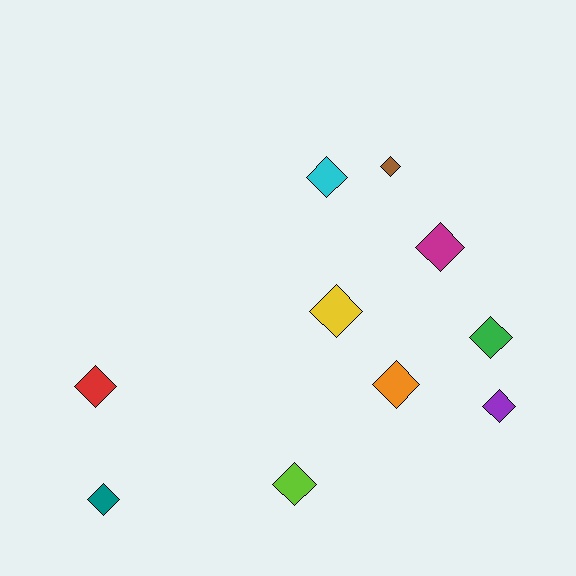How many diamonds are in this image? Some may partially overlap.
There are 10 diamonds.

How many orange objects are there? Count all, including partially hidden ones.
There is 1 orange object.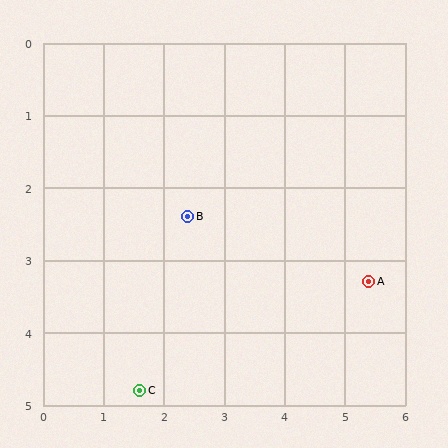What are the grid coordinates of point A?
Point A is at approximately (5.4, 3.3).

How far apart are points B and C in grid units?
Points B and C are about 2.5 grid units apart.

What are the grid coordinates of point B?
Point B is at approximately (2.4, 2.4).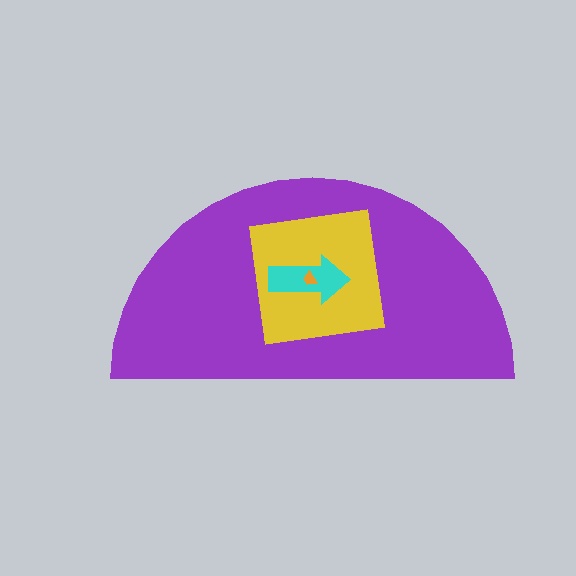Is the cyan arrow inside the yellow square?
Yes.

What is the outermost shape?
The purple semicircle.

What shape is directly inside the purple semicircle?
The yellow square.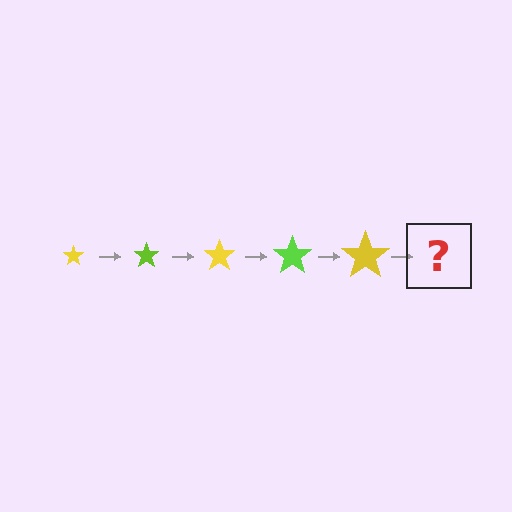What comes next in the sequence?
The next element should be a lime star, larger than the previous one.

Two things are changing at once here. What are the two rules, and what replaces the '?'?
The two rules are that the star grows larger each step and the color cycles through yellow and lime. The '?' should be a lime star, larger than the previous one.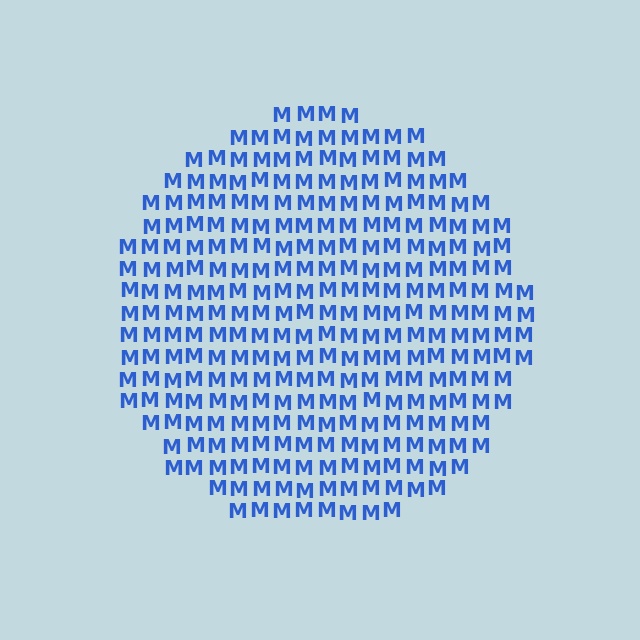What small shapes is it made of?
It is made of small letter M's.